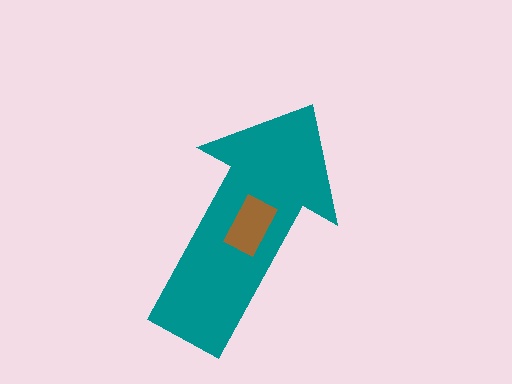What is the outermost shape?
The teal arrow.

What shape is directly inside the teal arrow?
The brown rectangle.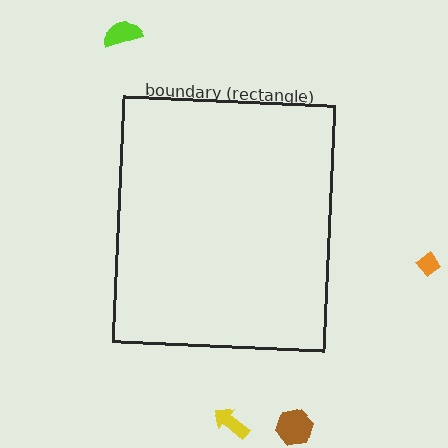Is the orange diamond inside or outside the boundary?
Outside.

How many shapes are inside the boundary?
0 inside, 4 outside.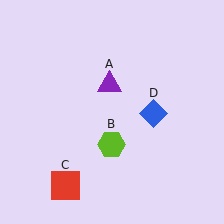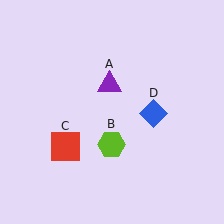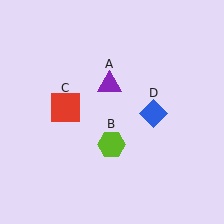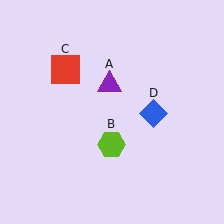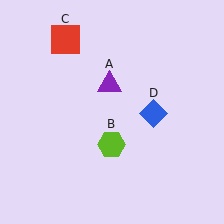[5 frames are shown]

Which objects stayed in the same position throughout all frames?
Purple triangle (object A) and lime hexagon (object B) and blue diamond (object D) remained stationary.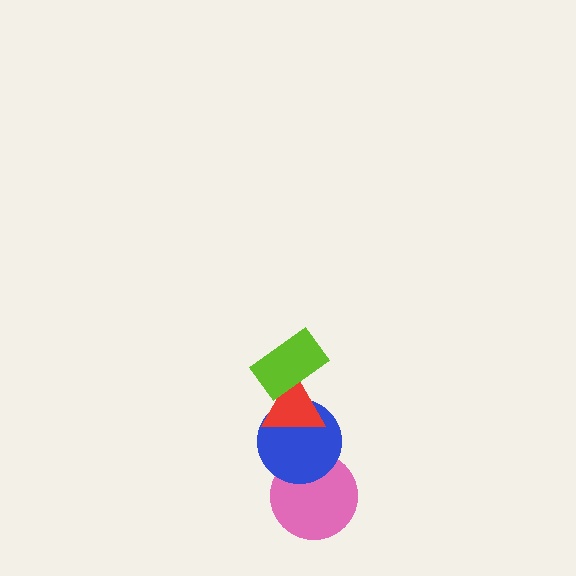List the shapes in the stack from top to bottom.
From top to bottom: the lime rectangle, the red triangle, the blue circle, the pink circle.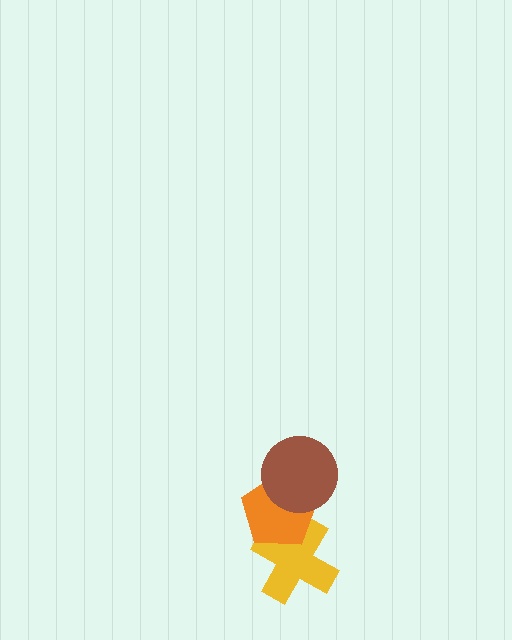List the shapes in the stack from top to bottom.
From top to bottom: the brown circle, the orange pentagon, the yellow cross.